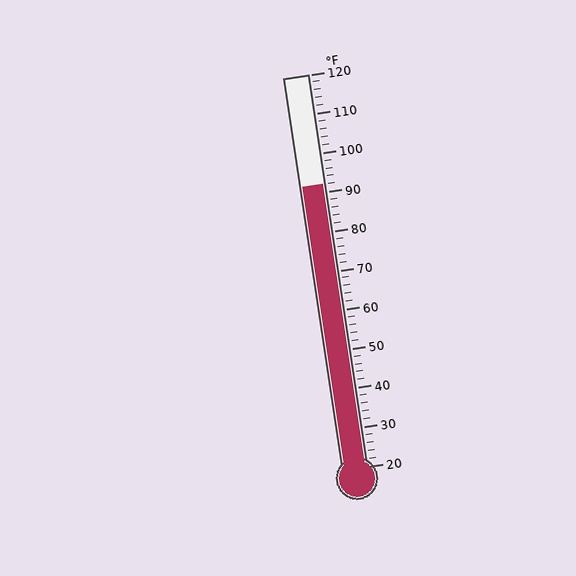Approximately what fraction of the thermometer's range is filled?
The thermometer is filled to approximately 70% of its range.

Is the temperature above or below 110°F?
The temperature is below 110°F.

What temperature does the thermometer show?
The thermometer shows approximately 92°F.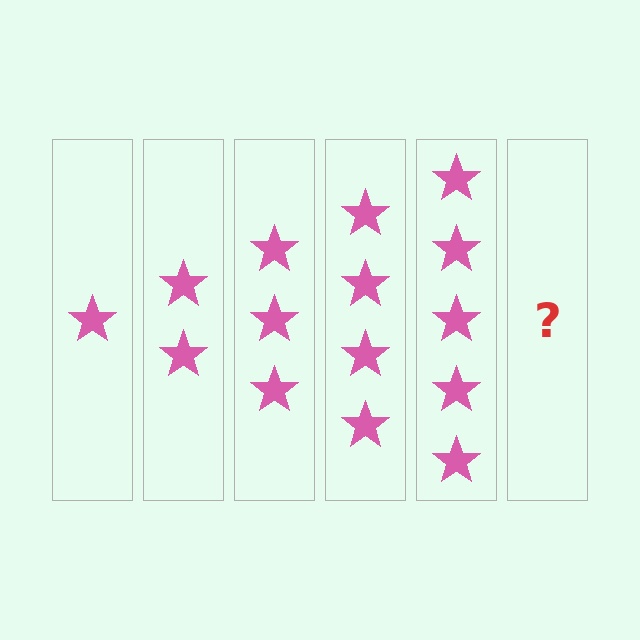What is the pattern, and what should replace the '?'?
The pattern is that each step adds one more star. The '?' should be 6 stars.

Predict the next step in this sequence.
The next step is 6 stars.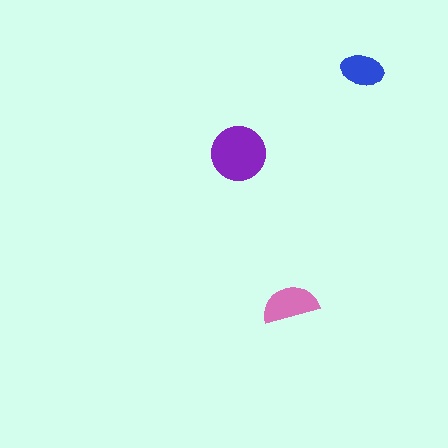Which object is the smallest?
The blue ellipse.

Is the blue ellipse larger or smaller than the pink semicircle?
Smaller.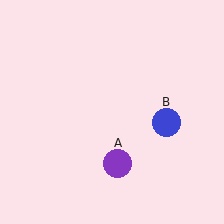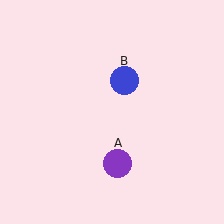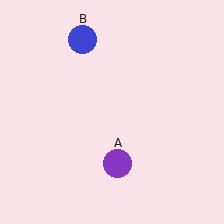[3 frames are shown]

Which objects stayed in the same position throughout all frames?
Purple circle (object A) remained stationary.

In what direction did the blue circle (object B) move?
The blue circle (object B) moved up and to the left.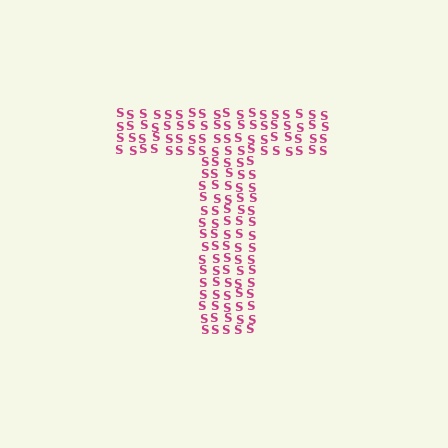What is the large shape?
The large shape is the letter T.